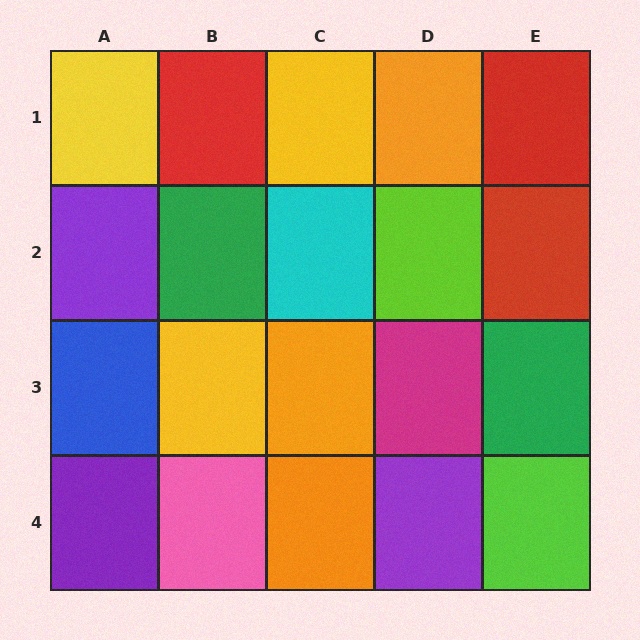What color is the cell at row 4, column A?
Purple.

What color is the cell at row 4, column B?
Pink.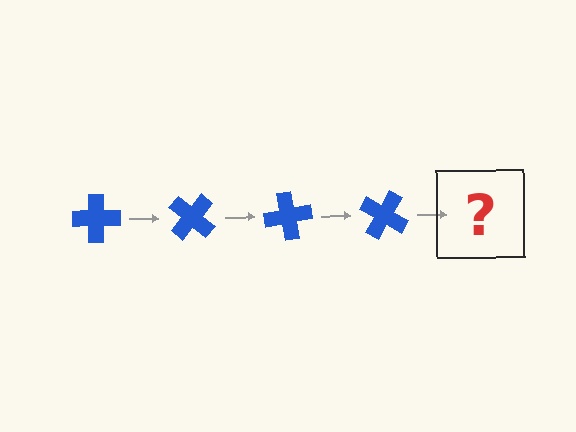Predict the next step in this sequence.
The next step is a blue cross rotated 160 degrees.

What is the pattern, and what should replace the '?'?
The pattern is that the cross rotates 40 degrees each step. The '?' should be a blue cross rotated 160 degrees.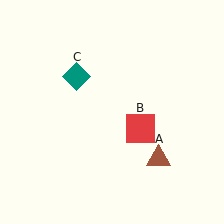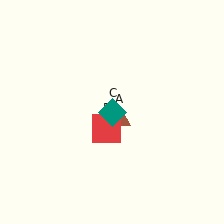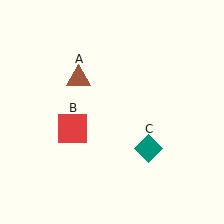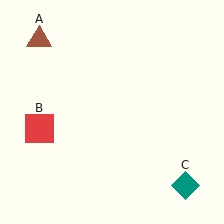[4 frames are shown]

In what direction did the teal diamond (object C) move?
The teal diamond (object C) moved down and to the right.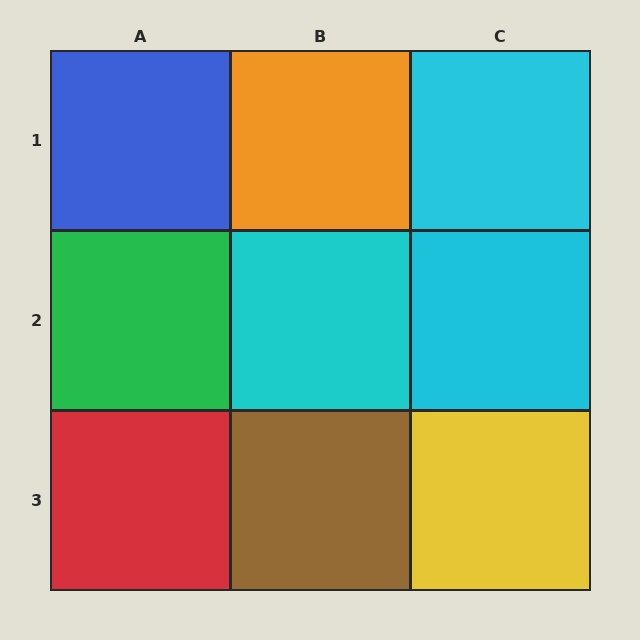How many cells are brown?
1 cell is brown.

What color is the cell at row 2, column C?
Cyan.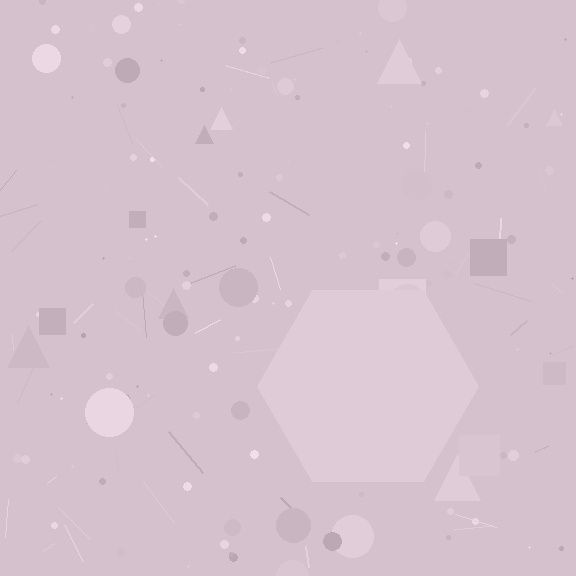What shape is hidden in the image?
A hexagon is hidden in the image.